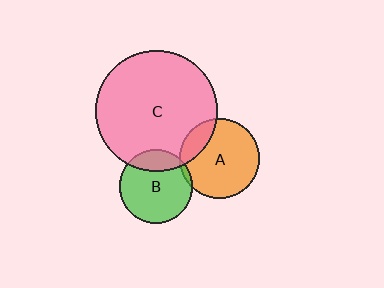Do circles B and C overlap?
Yes.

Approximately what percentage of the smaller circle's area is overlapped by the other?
Approximately 20%.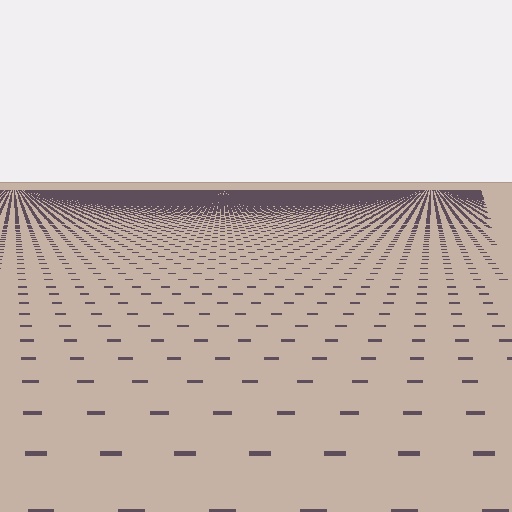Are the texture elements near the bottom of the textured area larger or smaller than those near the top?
Larger. Near the bottom, elements are closer to the viewer and appear at a bigger on-screen size.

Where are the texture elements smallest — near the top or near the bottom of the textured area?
Near the top.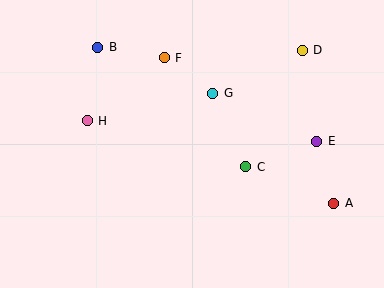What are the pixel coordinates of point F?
Point F is at (164, 58).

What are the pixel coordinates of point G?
Point G is at (213, 93).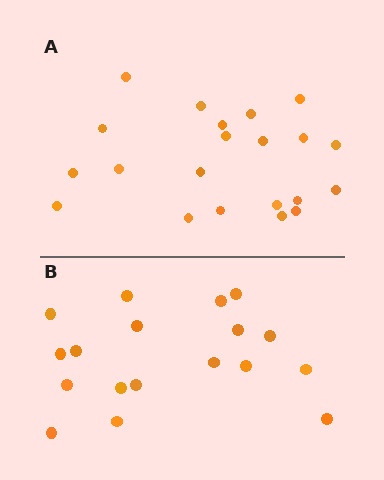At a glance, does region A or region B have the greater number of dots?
Region A (the top region) has more dots.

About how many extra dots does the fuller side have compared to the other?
Region A has just a few more — roughly 2 or 3 more dots than region B.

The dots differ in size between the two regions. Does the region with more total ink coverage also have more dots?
No. Region B has more total ink coverage because its dots are larger, but region A actually contains more individual dots. Total area can be misleading — the number of items is what matters here.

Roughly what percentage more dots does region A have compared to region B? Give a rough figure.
About 15% more.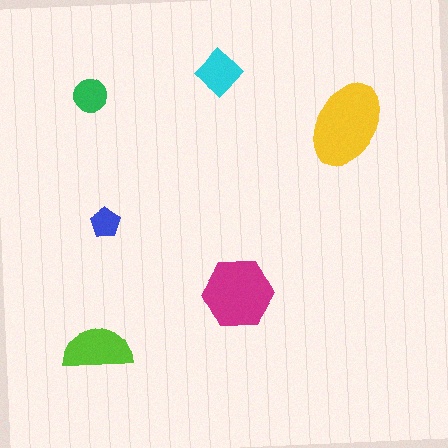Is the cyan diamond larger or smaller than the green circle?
Larger.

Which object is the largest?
The yellow ellipse.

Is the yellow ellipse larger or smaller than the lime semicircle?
Larger.